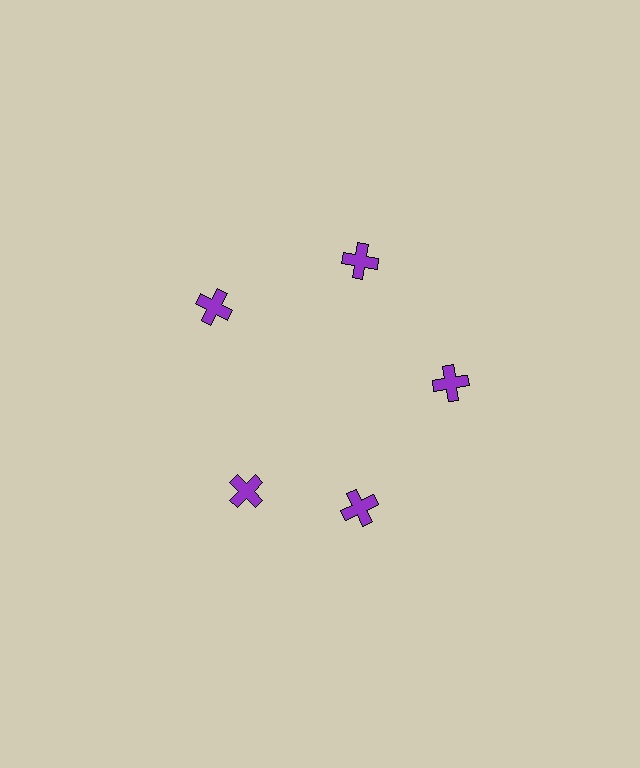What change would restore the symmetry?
The symmetry would be restored by rotating it back into even spacing with its neighbors so that all 5 crosses sit at equal angles and equal distance from the center.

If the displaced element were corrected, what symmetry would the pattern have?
It would have 5-fold rotational symmetry — the pattern would map onto itself every 72 degrees.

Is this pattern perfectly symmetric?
No. The 5 purple crosses are arranged in a ring, but one element near the 8 o'clock position is rotated out of alignment along the ring, breaking the 5-fold rotational symmetry.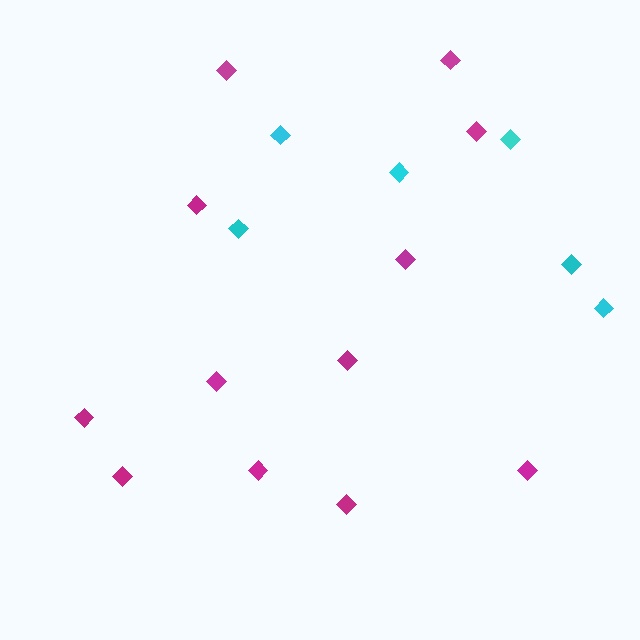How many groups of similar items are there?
There are 2 groups: one group of cyan diamonds (6) and one group of magenta diamonds (12).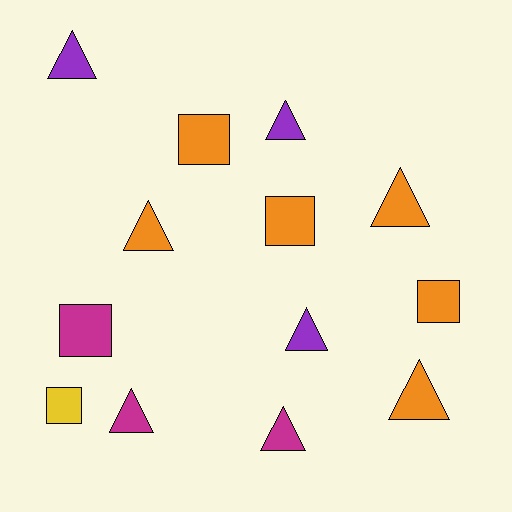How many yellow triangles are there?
There are no yellow triangles.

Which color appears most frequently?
Orange, with 6 objects.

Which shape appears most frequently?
Triangle, with 8 objects.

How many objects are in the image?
There are 13 objects.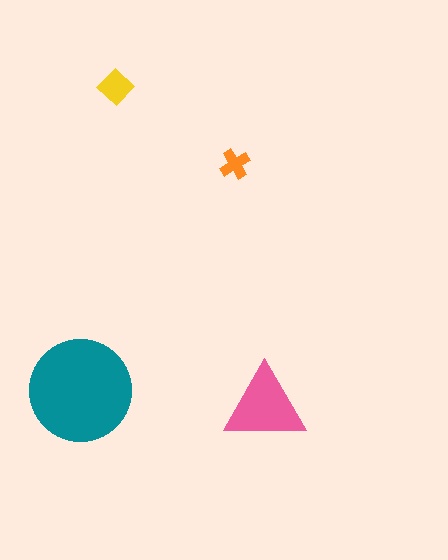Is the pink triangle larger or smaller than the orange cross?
Larger.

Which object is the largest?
The teal circle.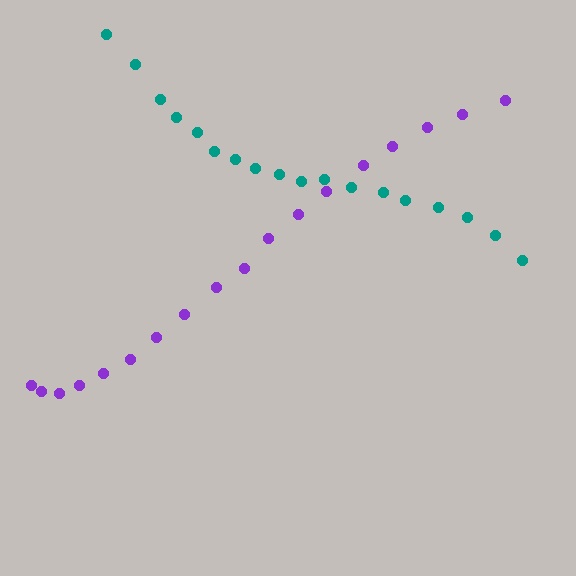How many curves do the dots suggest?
There are 2 distinct paths.